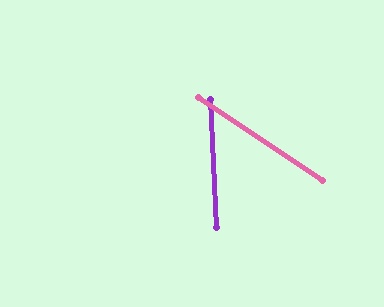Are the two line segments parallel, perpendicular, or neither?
Neither parallel nor perpendicular — they differ by about 54°.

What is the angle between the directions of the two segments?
Approximately 54 degrees.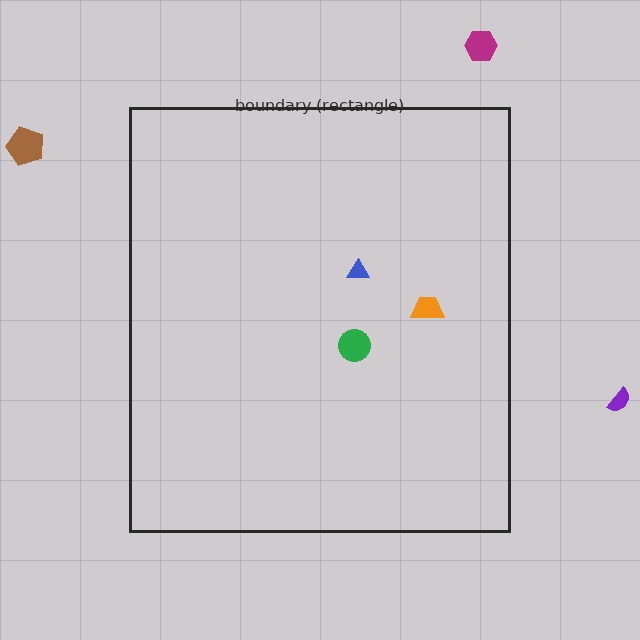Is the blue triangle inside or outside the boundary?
Inside.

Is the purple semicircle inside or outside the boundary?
Outside.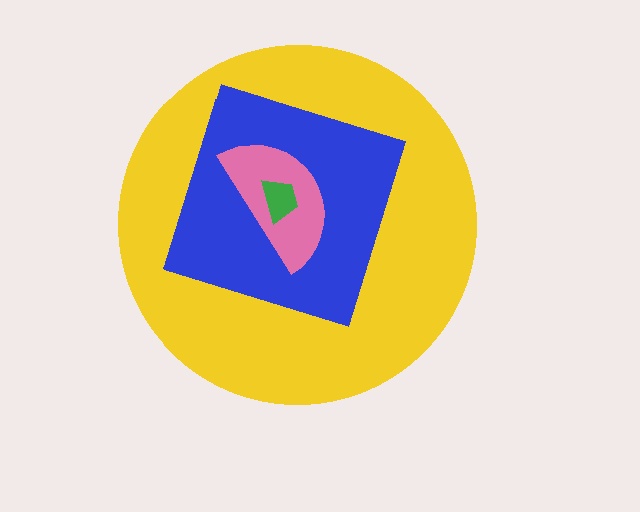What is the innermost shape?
The green trapezoid.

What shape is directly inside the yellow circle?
The blue diamond.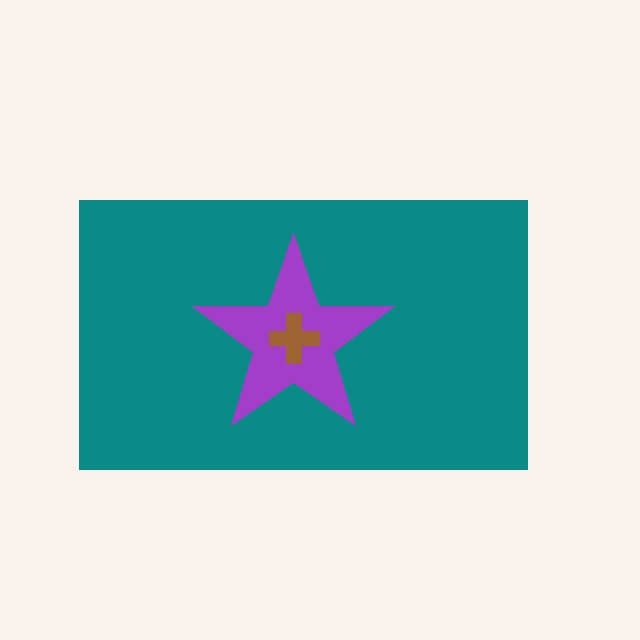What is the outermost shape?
The teal rectangle.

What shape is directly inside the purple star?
The brown cross.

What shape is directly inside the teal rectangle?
The purple star.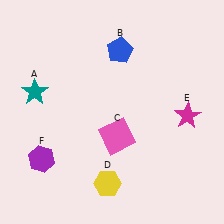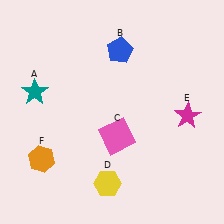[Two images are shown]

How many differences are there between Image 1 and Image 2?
There is 1 difference between the two images.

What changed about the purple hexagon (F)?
In Image 1, F is purple. In Image 2, it changed to orange.